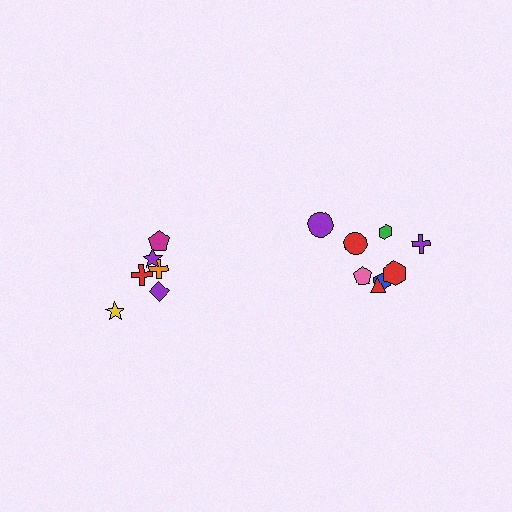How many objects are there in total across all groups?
There are 14 objects.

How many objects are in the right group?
There are 8 objects.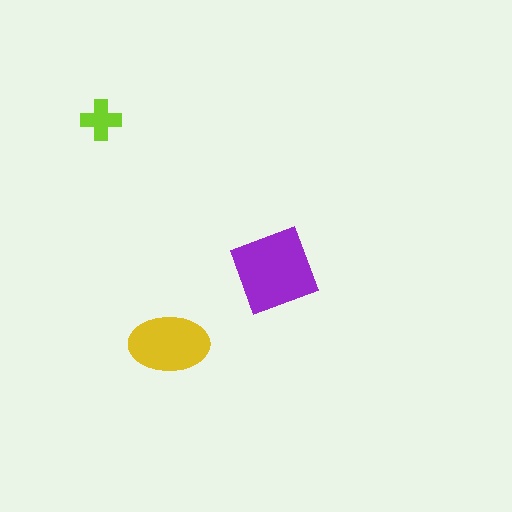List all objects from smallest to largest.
The lime cross, the yellow ellipse, the purple diamond.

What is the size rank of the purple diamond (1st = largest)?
1st.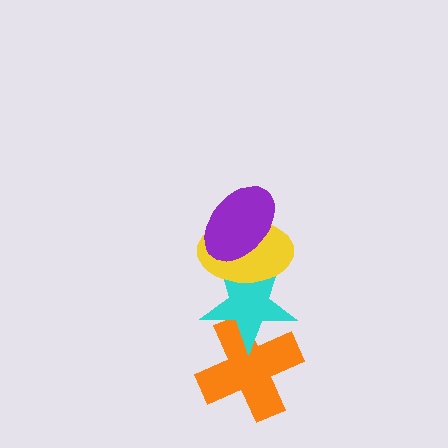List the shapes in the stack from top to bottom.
From top to bottom: the purple ellipse, the yellow ellipse, the cyan star, the orange cross.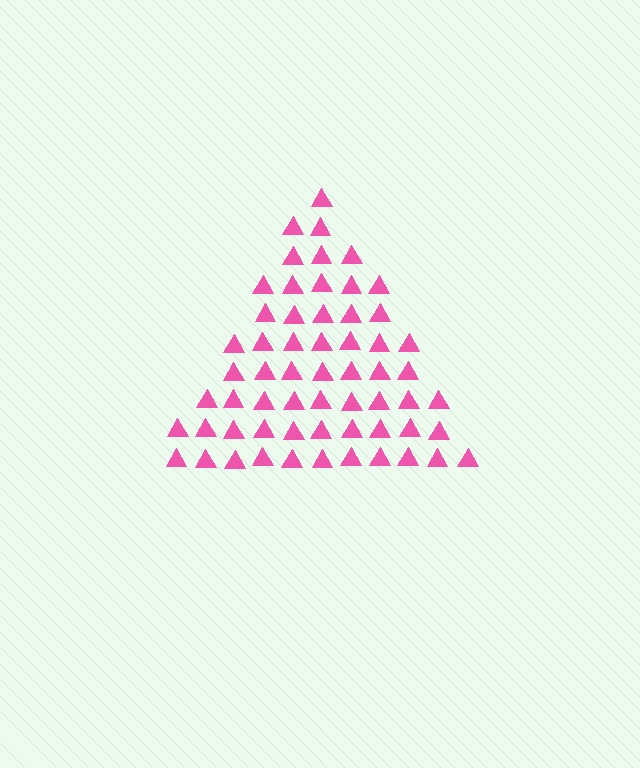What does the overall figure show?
The overall figure shows a triangle.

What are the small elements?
The small elements are triangles.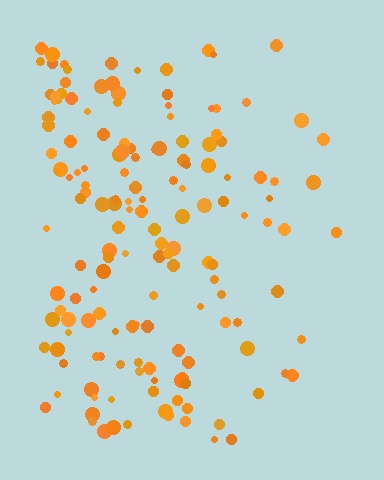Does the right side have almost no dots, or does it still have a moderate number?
Still a moderate number, just noticeably fewer than the left.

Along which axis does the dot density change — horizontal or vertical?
Horizontal.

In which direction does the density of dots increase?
From right to left, with the left side densest.